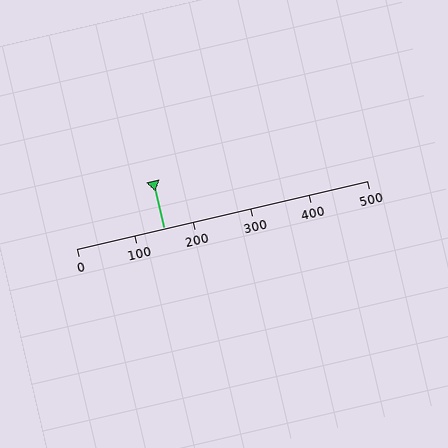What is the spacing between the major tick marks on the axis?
The major ticks are spaced 100 apart.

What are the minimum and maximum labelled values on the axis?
The axis runs from 0 to 500.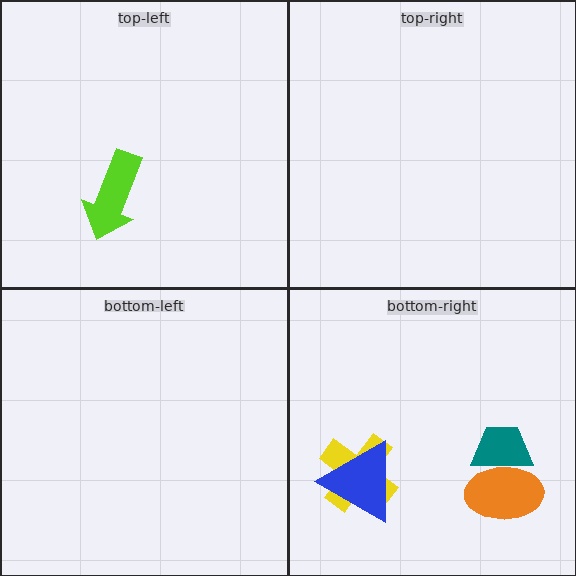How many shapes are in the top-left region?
1.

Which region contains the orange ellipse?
The bottom-right region.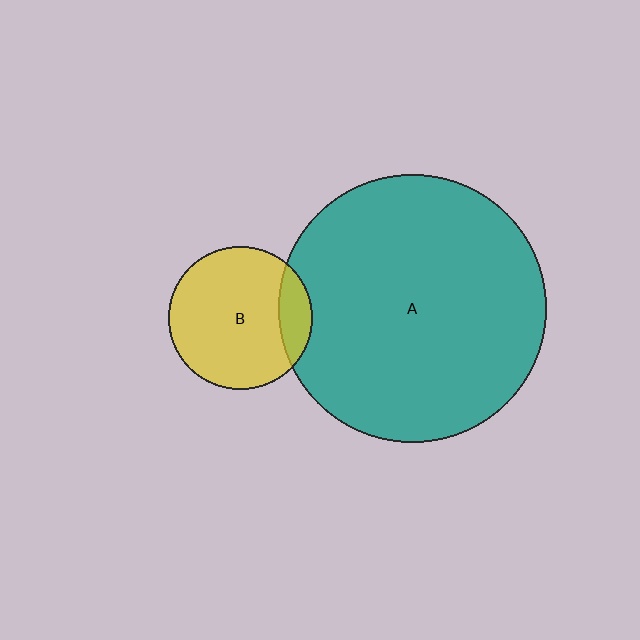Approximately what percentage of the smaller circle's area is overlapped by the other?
Approximately 15%.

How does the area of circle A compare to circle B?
Approximately 3.5 times.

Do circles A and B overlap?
Yes.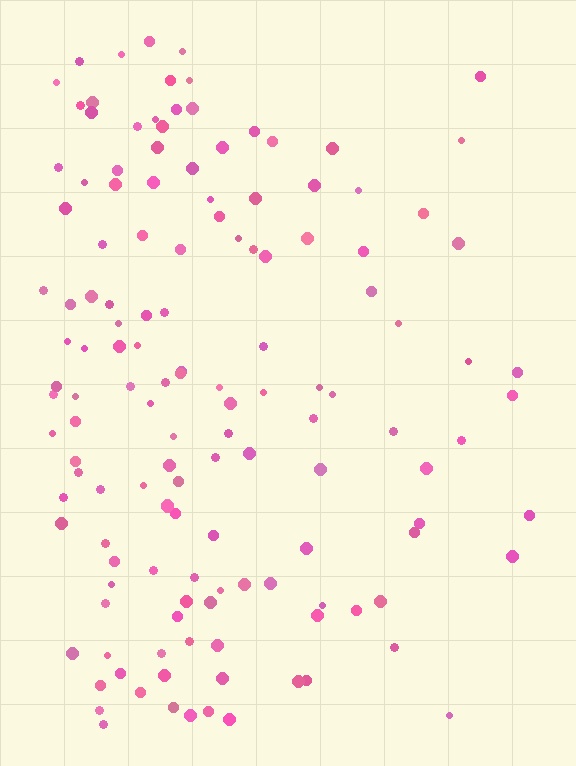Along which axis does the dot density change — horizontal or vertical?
Horizontal.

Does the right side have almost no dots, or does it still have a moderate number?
Still a moderate number, just noticeably fewer than the left.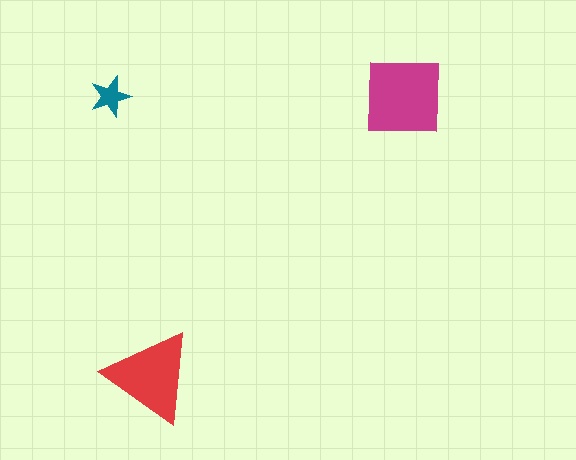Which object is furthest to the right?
The magenta square is rightmost.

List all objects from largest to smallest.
The magenta square, the red triangle, the teal star.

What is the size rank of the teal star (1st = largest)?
3rd.